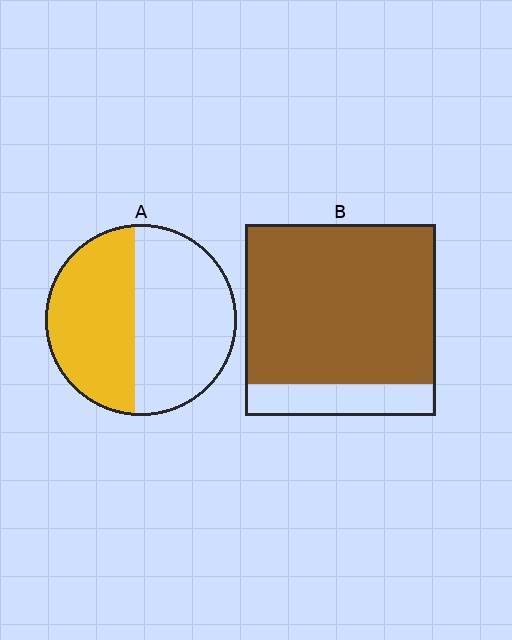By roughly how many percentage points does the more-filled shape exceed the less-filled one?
By roughly 35 percentage points (B over A).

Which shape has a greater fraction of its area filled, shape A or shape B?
Shape B.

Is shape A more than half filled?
Roughly half.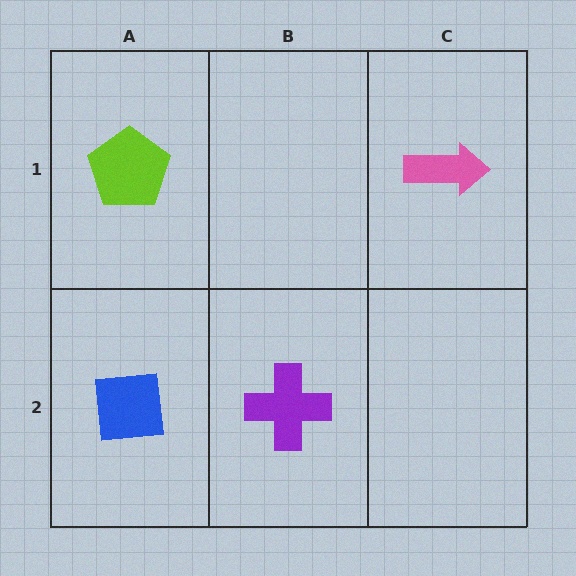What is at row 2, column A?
A blue square.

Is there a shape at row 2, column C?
No, that cell is empty.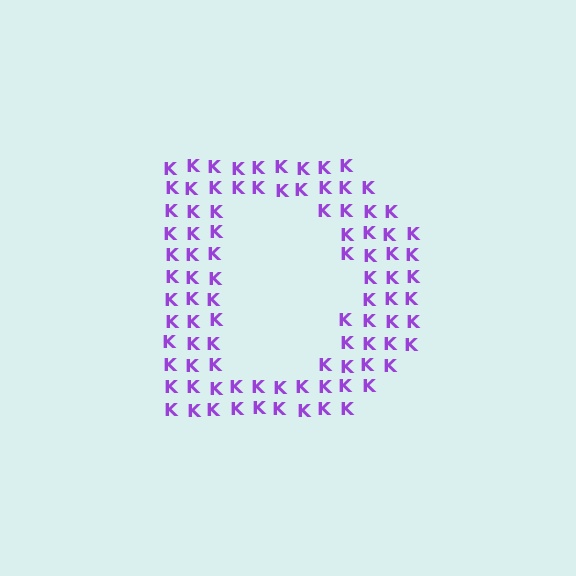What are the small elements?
The small elements are letter K's.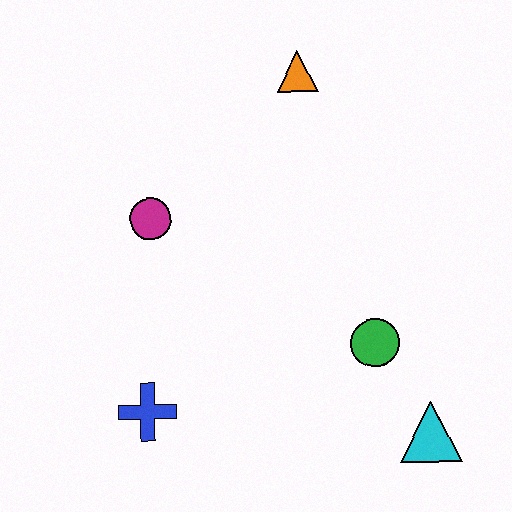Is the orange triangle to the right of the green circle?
No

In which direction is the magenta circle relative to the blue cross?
The magenta circle is above the blue cross.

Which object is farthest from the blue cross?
The orange triangle is farthest from the blue cross.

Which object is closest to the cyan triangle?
The green circle is closest to the cyan triangle.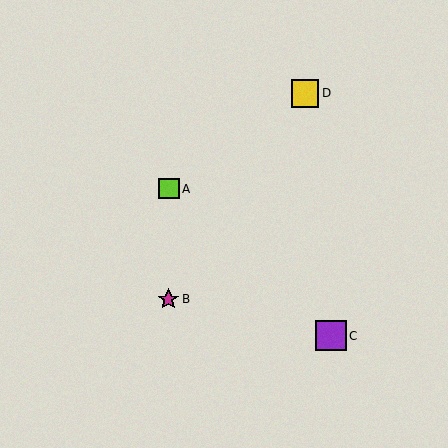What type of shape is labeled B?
Shape B is a magenta star.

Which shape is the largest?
The purple square (labeled C) is the largest.